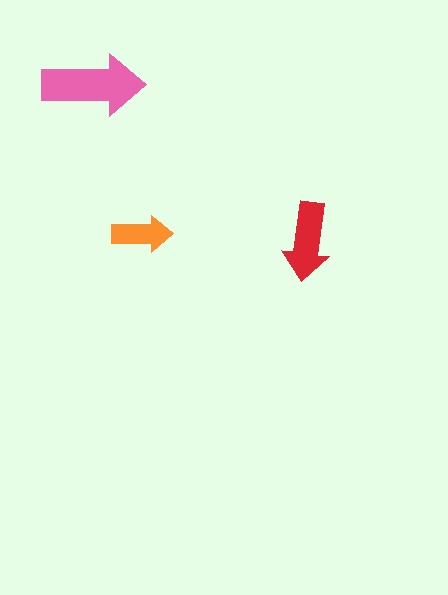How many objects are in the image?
There are 3 objects in the image.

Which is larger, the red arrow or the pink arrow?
The pink one.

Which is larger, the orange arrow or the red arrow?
The red one.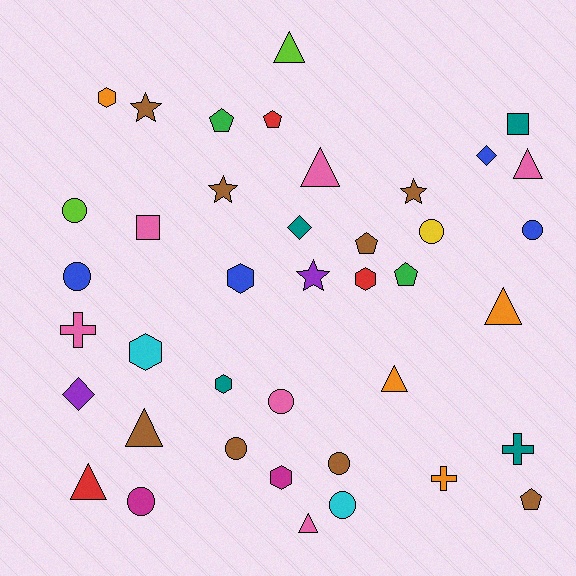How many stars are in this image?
There are 4 stars.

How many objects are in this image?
There are 40 objects.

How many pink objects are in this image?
There are 6 pink objects.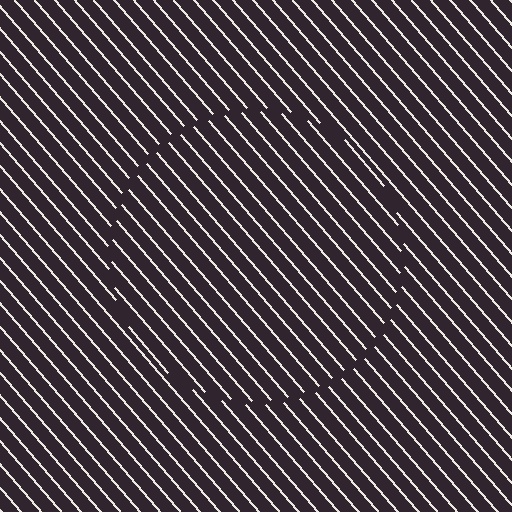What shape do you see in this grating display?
An illusory circle. The interior of the shape contains the same grating, shifted by half a period — the contour is defined by the phase discontinuity where line-ends from the inner and outer gratings abut.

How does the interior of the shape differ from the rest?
The interior of the shape contains the same grating, shifted by half a period — the contour is defined by the phase discontinuity where line-ends from the inner and outer gratings abut.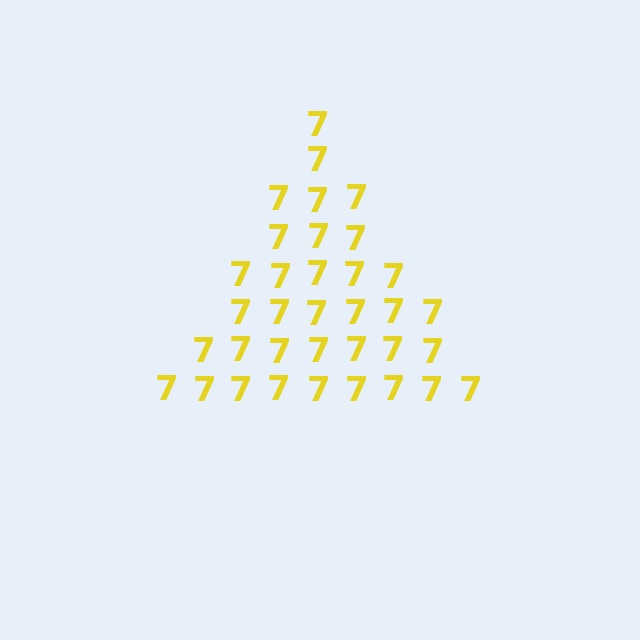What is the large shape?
The large shape is a triangle.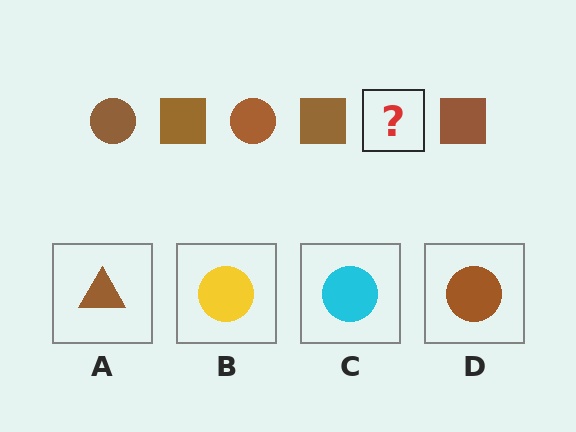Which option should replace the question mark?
Option D.